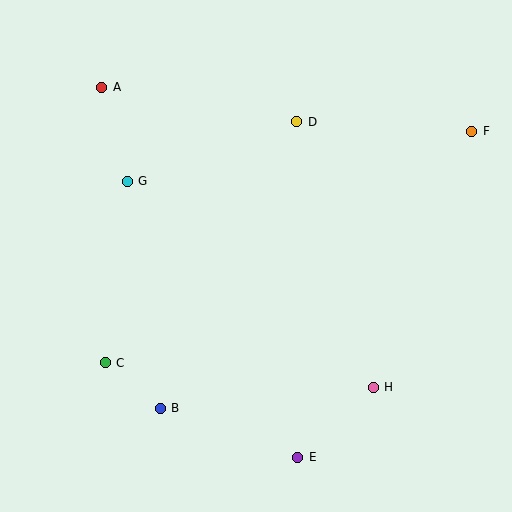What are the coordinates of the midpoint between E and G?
The midpoint between E and G is at (213, 319).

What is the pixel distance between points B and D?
The distance between B and D is 317 pixels.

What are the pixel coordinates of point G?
Point G is at (127, 181).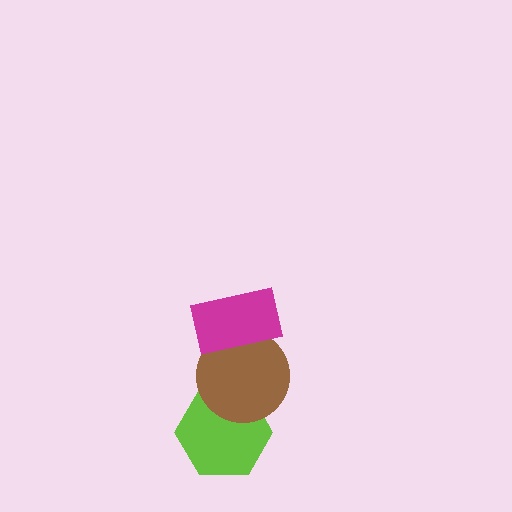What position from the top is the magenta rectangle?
The magenta rectangle is 1st from the top.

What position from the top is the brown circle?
The brown circle is 2nd from the top.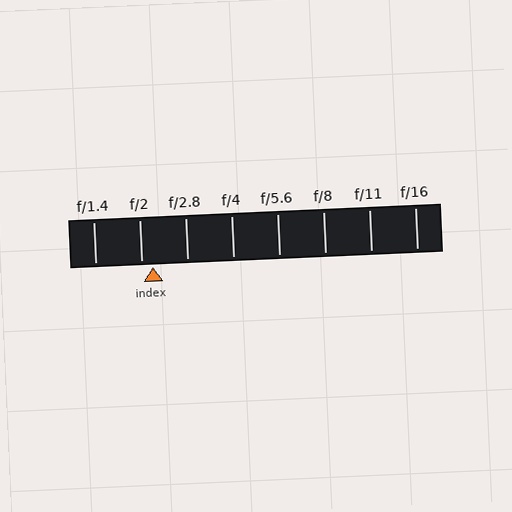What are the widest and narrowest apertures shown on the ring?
The widest aperture shown is f/1.4 and the narrowest is f/16.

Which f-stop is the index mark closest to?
The index mark is closest to f/2.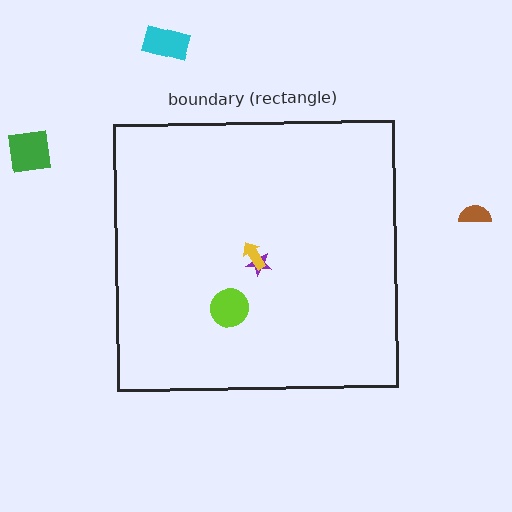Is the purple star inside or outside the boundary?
Inside.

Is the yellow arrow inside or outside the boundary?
Inside.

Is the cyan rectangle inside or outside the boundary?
Outside.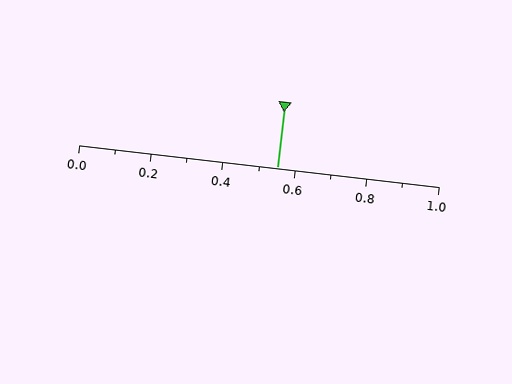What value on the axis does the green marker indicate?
The marker indicates approximately 0.55.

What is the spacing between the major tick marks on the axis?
The major ticks are spaced 0.2 apart.